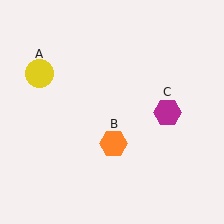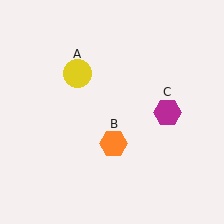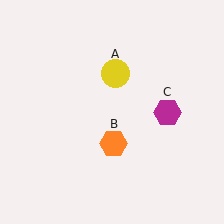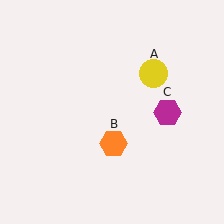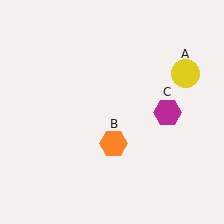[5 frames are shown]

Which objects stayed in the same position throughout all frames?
Orange hexagon (object B) and magenta hexagon (object C) remained stationary.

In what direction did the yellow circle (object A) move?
The yellow circle (object A) moved right.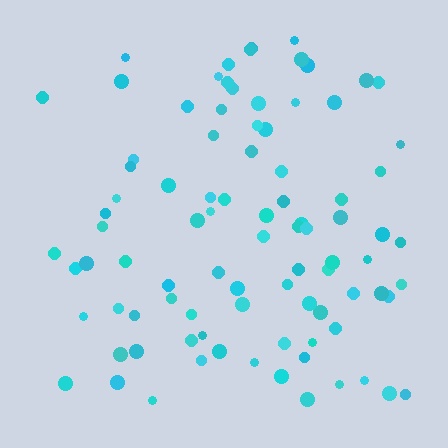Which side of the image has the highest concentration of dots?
The right.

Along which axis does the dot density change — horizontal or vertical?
Horizontal.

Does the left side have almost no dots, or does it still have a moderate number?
Still a moderate number, just noticeably fewer than the right.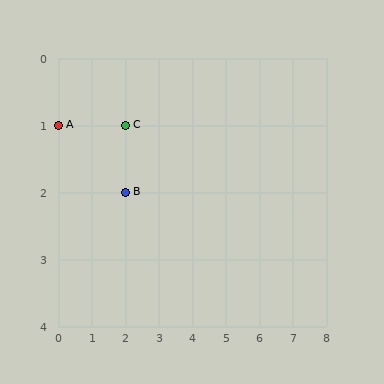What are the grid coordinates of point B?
Point B is at grid coordinates (2, 2).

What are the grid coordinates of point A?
Point A is at grid coordinates (0, 1).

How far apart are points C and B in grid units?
Points C and B are 1 row apart.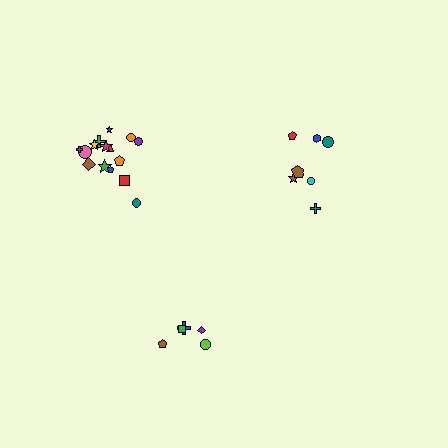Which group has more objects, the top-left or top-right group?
The top-left group.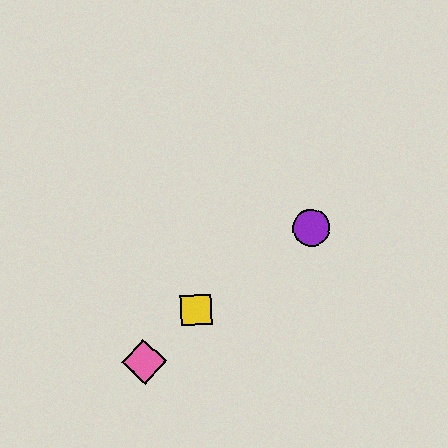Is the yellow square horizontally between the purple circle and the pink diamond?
Yes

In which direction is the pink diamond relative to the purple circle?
The pink diamond is to the left of the purple circle.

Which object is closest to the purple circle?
The yellow square is closest to the purple circle.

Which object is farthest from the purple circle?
The pink diamond is farthest from the purple circle.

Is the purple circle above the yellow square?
Yes